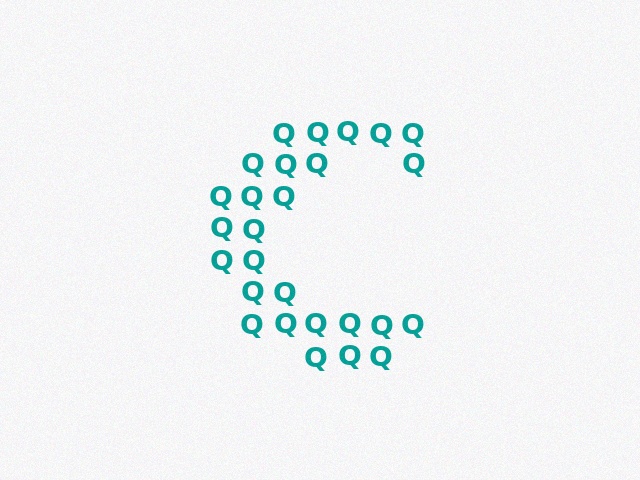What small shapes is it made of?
It is made of small letter Q's.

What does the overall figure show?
The overall figure shows the letter C.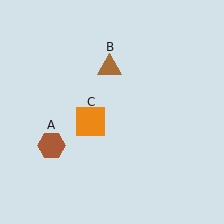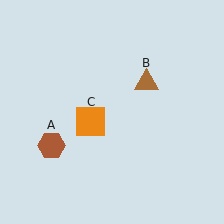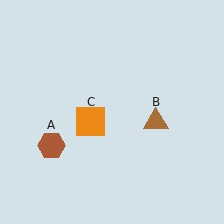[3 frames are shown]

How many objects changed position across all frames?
1 object changed position: brown triangle (object B).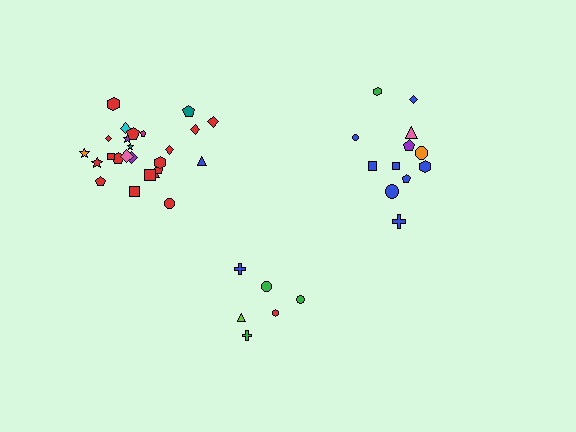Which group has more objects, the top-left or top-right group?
The top-left group.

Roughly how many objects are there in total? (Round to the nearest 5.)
Roughly 45 objects in total.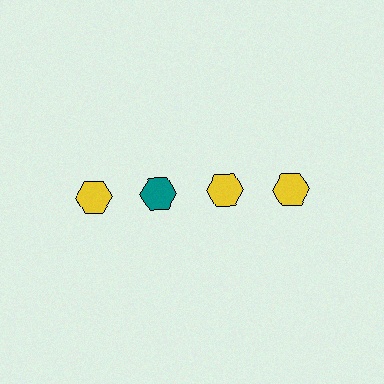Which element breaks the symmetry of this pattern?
The teal hexagon in the top row, second from left column breaks the symmetry. All other shapes are yellow hexagons.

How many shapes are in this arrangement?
There are 4 shapes arranged in a grid pattern.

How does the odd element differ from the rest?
It has a different color: teal instead of yellow.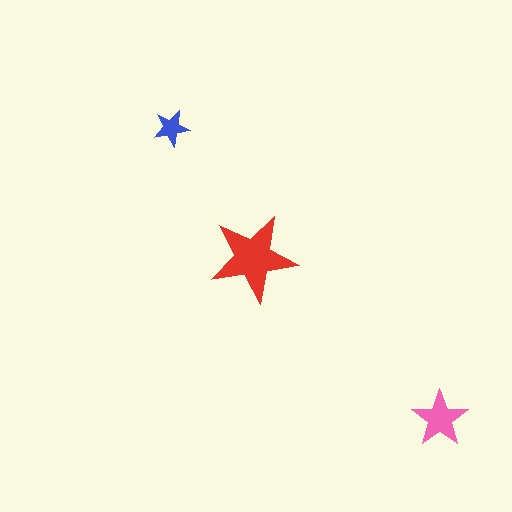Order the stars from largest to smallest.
the red one, the pink one, the blue one.